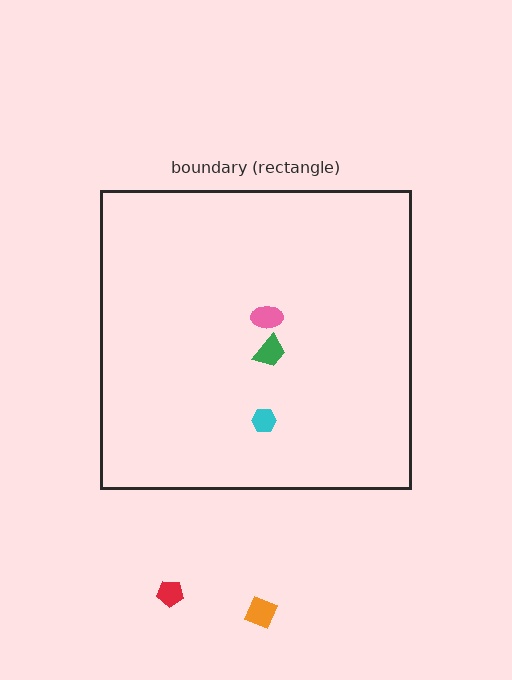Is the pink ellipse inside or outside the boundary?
Inside.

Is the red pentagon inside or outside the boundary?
Outside.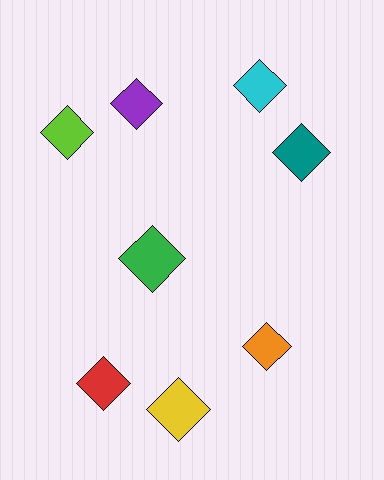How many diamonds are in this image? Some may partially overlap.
There are 8 diamonds.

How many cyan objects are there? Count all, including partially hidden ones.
There is 1 cyan object.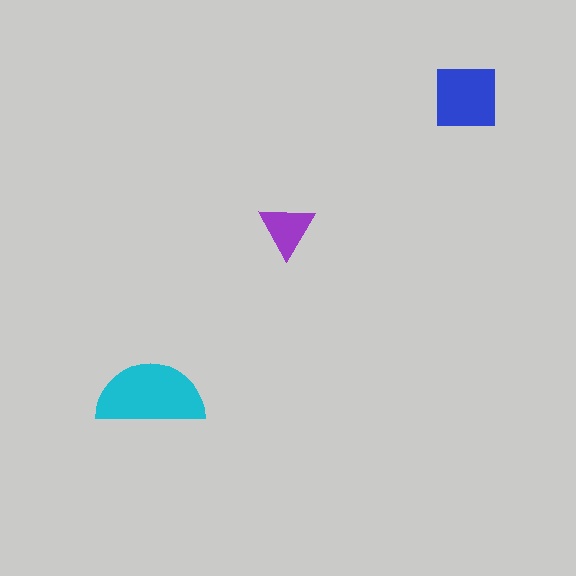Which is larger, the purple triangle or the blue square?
The blue square.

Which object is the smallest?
The purple triangle.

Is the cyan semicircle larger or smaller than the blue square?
Larger.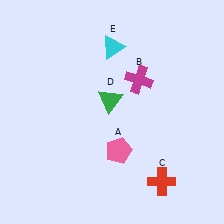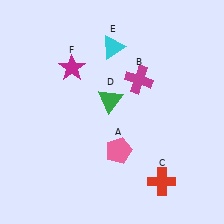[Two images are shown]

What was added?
A magenta star (F) was added in Image 2.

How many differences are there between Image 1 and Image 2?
There is 1 difference between the two images.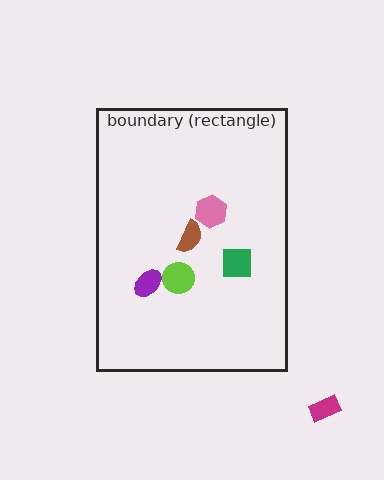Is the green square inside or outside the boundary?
Inside.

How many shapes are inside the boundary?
5 inside, 1 outside.